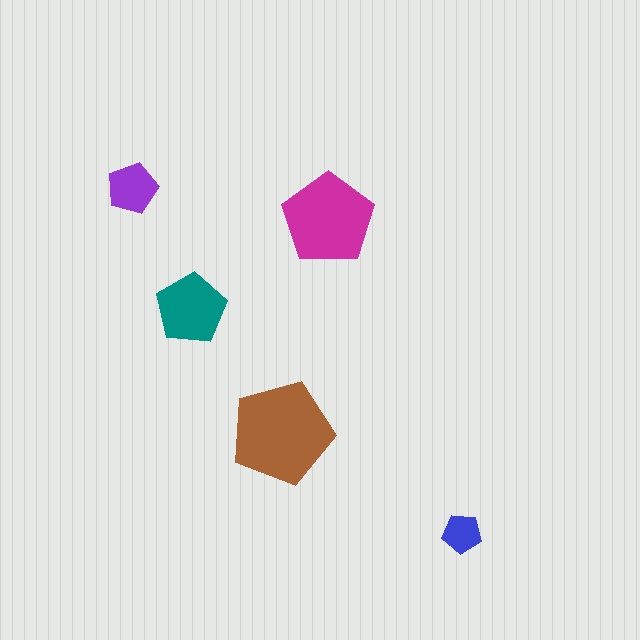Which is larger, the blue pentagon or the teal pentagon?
The teal one.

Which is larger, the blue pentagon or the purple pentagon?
The purple one.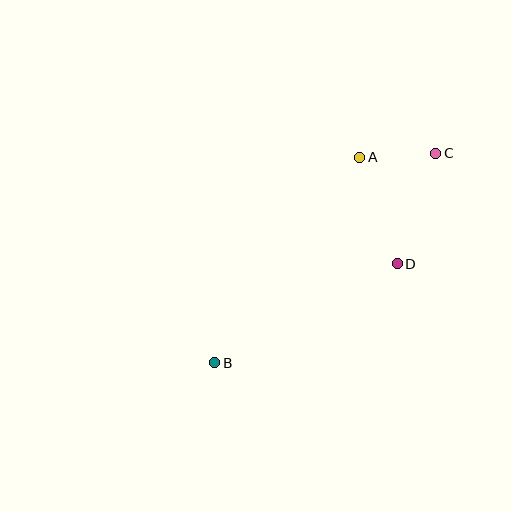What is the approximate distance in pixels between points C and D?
The distance between C and D is approximately 117 pixels.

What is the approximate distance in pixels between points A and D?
The distance between A and D is approximately 113 pixels.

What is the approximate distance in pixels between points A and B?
The distance between A and B is approximately 251 pixels.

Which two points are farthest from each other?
Points B and C are farthest from each other.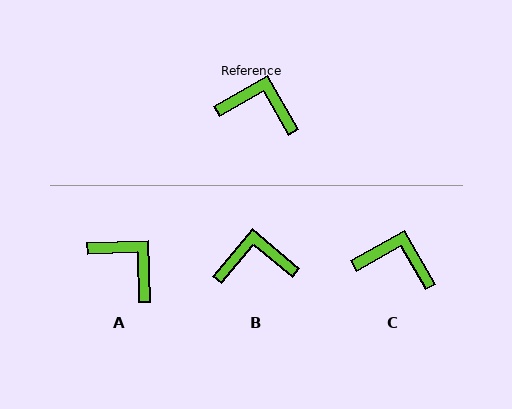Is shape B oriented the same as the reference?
No, it is off by about 20 degrees.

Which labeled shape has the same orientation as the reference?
C.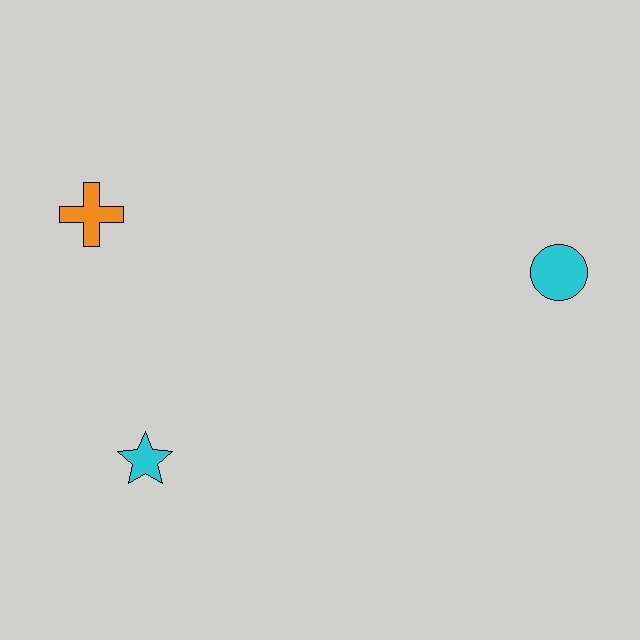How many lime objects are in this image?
There are no lime objects.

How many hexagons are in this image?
There are no hexagons.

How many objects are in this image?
There are 3 objects.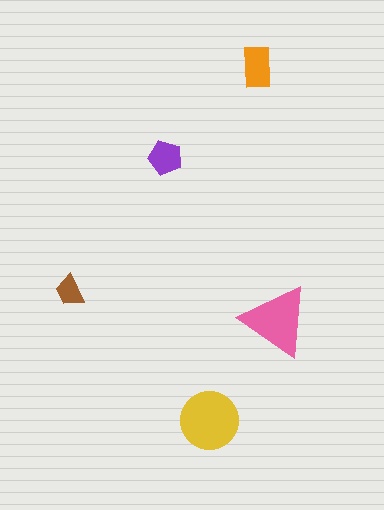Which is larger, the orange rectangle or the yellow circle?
The yellow circle.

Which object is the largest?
The yellow circle.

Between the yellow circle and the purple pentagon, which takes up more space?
The yellow circle.